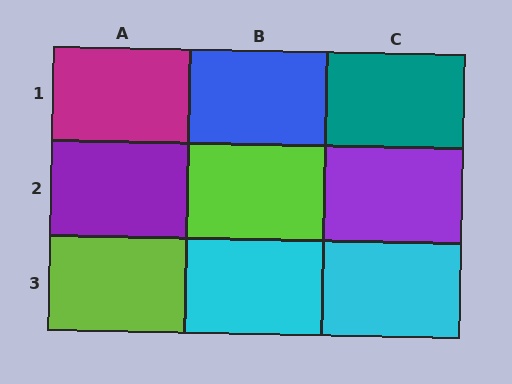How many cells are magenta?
1 cell is magenta.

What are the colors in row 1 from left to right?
Magenta, blue, teal.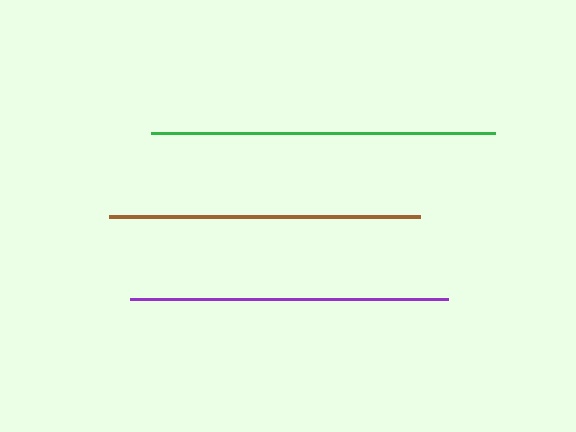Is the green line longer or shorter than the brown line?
The green line is longer than the brown line.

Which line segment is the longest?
The green line is the longest at approximately 344 pixels.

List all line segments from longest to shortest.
From longest to shortest: green, purple, brown.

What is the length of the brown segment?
The brown segment is approximately 310 pixels long.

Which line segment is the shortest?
The brown line is the shortest at approximately 310 pixels.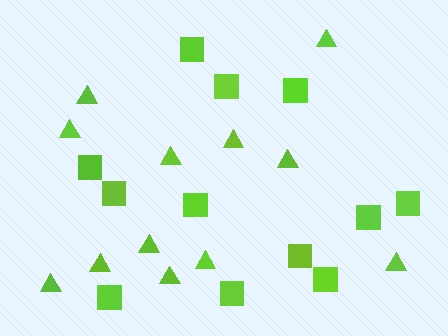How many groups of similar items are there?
There are 2 groups: one group of squares (12) and one group of triangles (12).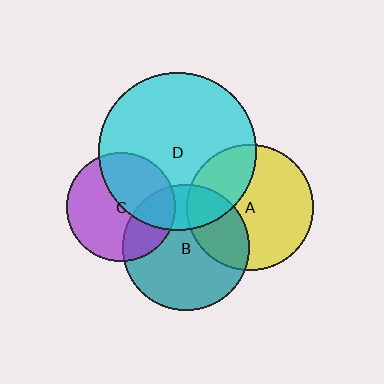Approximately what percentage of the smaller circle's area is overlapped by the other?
Approximately 45%.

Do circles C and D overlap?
Yes.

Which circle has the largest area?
Circle D (cyan).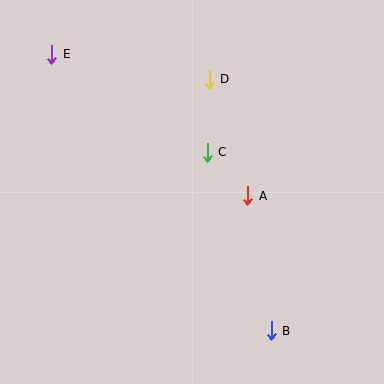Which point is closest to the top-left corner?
Point E is closest to the top-left corner.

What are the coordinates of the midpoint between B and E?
The midpoint between B and E is at (161, 192).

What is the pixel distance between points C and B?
The distance between C and B is 189 pixels.